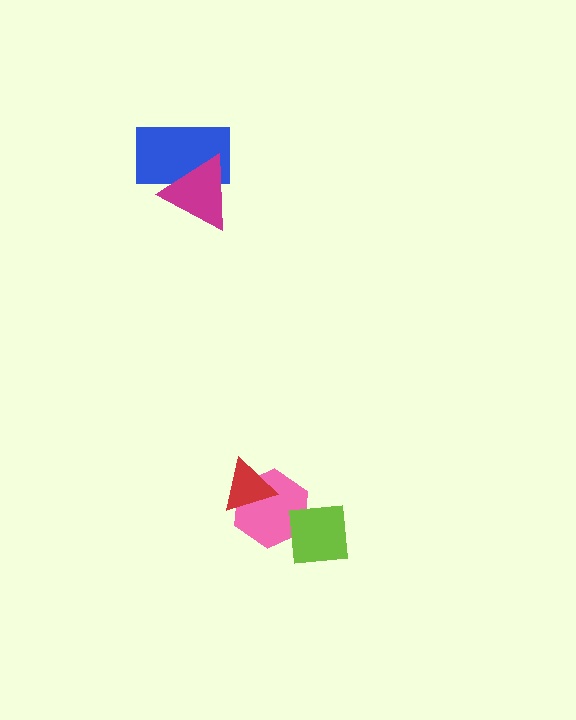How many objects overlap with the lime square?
1 object overlaps with the lime square.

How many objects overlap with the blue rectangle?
1 object overlaps with the blue rectangle.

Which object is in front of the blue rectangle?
The magenta triangle is in front of the blue rectangle.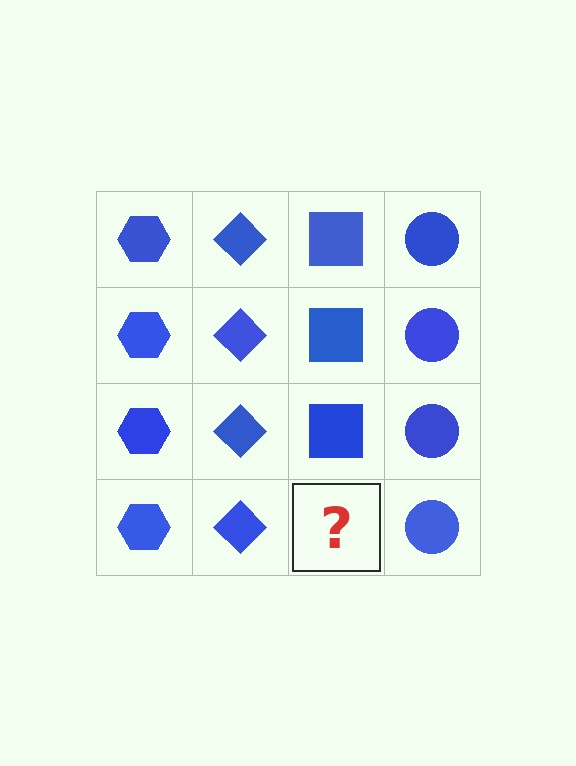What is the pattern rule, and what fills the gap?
The rule is that each column has a consistent shape. The gap should be filled with a blue square.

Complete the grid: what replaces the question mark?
The question mark should be replaced with a blue square.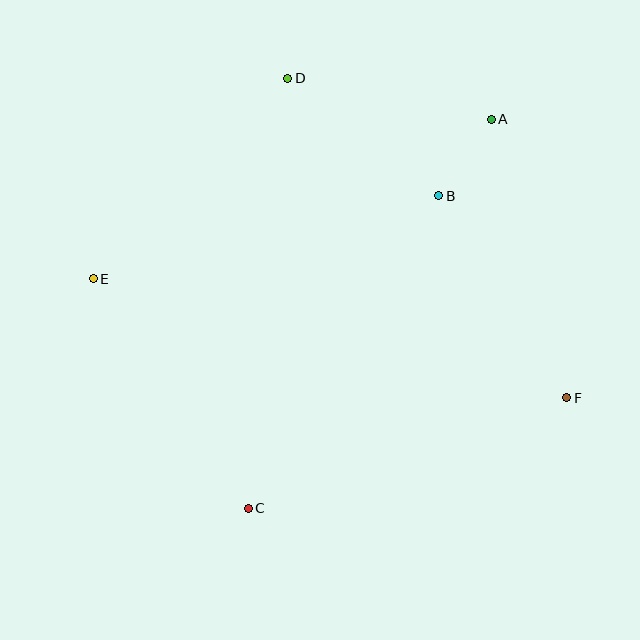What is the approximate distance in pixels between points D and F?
The distance between D and F is approximately 424 pixels.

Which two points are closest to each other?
Points A and B are closest to each other.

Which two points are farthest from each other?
Points E and F are farthest from each other.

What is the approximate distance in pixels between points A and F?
The distance between A and F is approximately 289 pixels.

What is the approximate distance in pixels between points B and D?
The distance between B and D is approximately 191 pixels.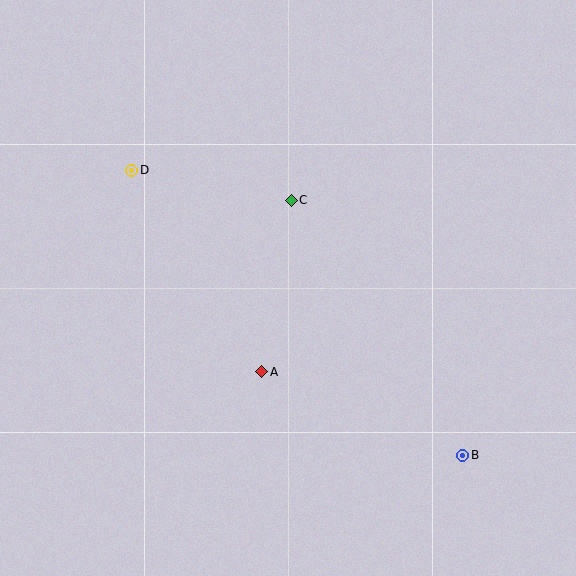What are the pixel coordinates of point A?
Point A is at (262, 372).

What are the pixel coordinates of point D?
Point D is at (132, 170).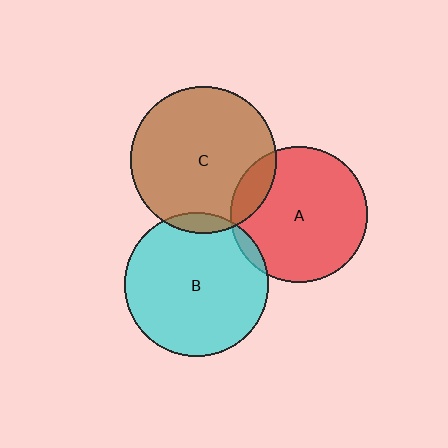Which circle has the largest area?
Circle C (brown).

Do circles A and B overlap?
Yes.